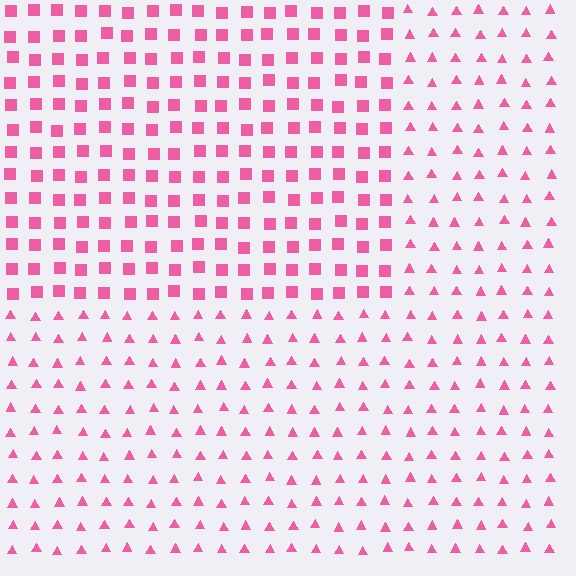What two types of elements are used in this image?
The image uses squares inside the rectangle region and triangles outside it.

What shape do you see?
I see a rectangle.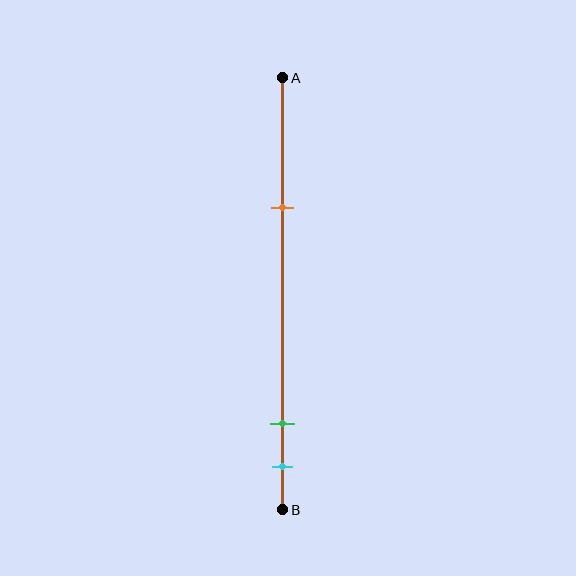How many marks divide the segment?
There are 3 marks dividing the segment.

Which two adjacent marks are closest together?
The green and cyan marks are the closest adjacent pair.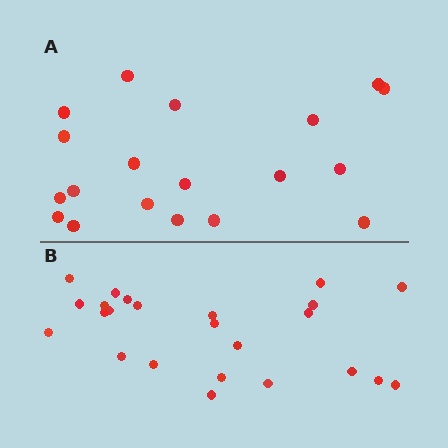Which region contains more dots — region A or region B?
Region B (the bottom region) has more dots.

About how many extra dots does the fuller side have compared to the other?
Region B has about 5 more dots than region A.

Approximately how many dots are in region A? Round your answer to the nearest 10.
About 20 dots. (The exact count is 19, which rounds to 20.)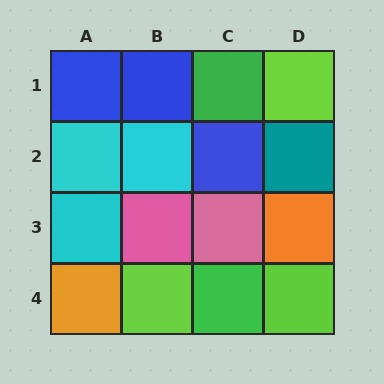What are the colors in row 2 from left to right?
Cyan, cyan, blue, teal.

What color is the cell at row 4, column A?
Orange.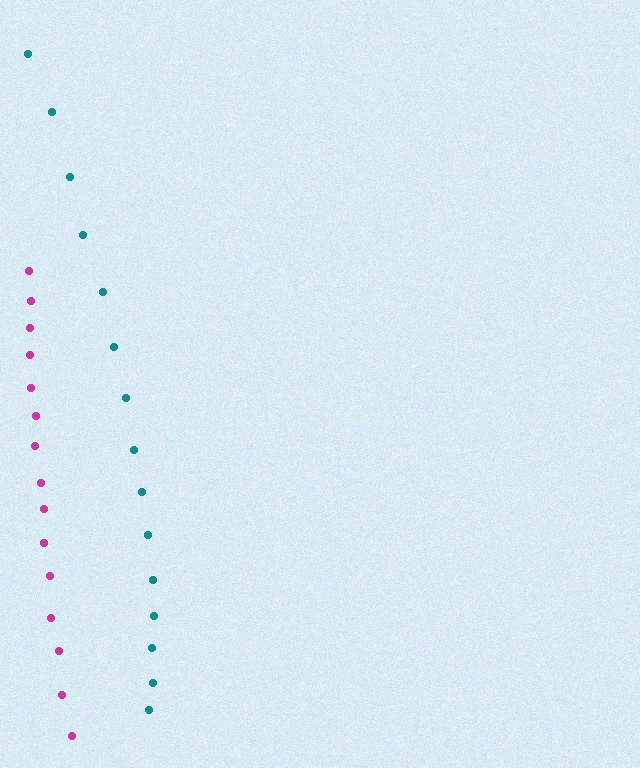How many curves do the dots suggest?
There are 2 distinct paths.